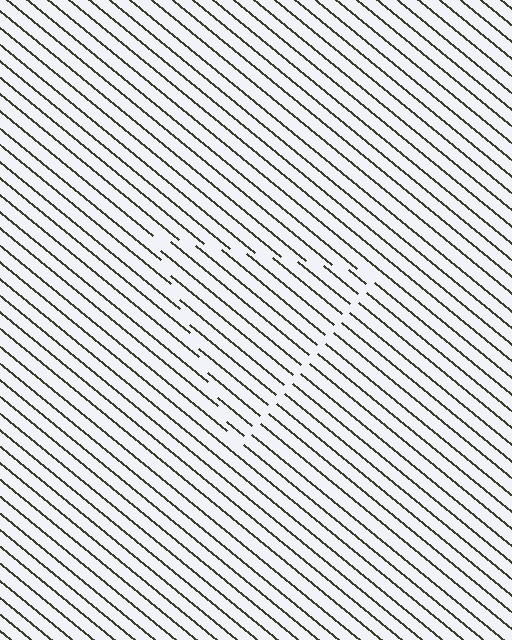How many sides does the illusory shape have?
3 sides — the line-ends trace a triangle.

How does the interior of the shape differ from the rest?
The interior of the shape contains the same grating, shifted by half a period — the contour is defined by the phase discontinuity where line-ends from the inner and outer gratings abut.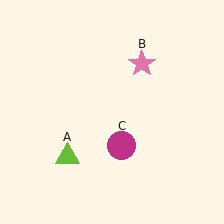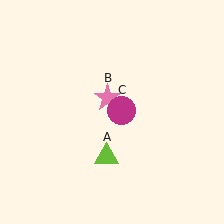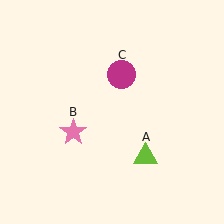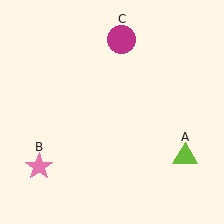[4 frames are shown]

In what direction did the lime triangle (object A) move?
The lime triangle (object A) moved right.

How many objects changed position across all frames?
3 objects changed position: lime triangle (object A), pink star (object B), magenta circle (object C).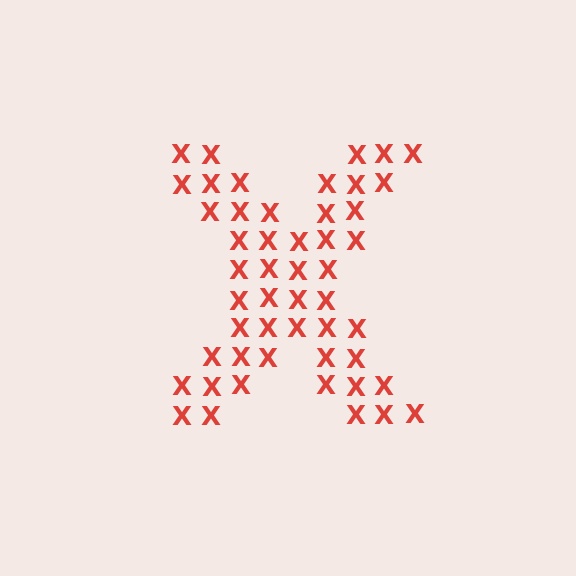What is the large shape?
The large shape is the letter X.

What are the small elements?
The small elements are letter X's.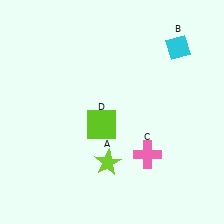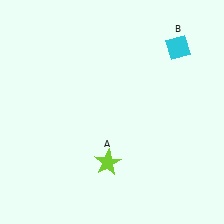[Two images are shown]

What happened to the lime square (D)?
The lime square (D) was removed in Image 2. It was in the bottom-left area of Image 1.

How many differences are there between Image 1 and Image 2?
There are 2 differences between the two images.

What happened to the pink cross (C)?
The pink cross (C) was removed in Image 2. It was in the bottom-right area of Image 1.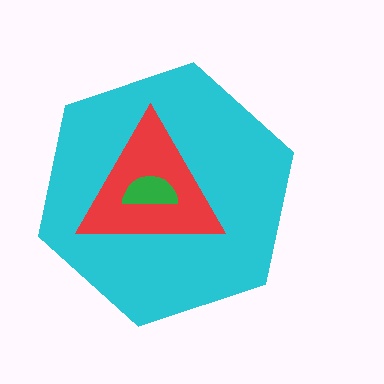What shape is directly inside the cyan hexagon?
The red triangle.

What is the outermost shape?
The cyan hexagon.